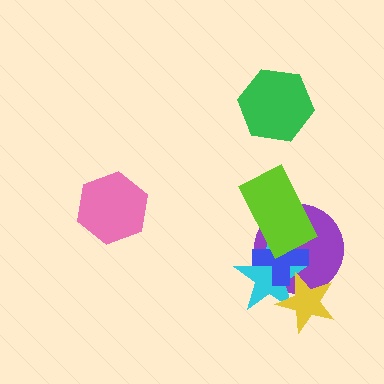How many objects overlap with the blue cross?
4 objects overlap with the blue cross.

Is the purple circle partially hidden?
Yes, it is partially covered by another shape.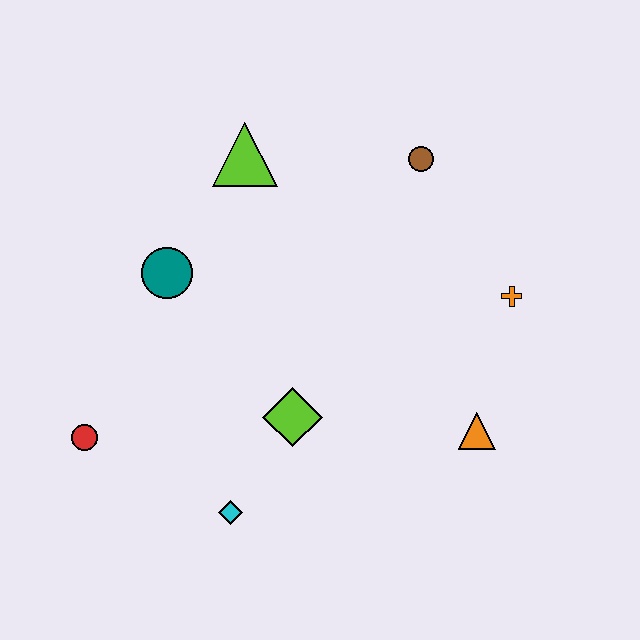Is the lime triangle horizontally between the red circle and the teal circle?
No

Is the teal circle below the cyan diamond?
No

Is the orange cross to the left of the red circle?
No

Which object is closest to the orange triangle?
The orange cross is closest to the orange triangle.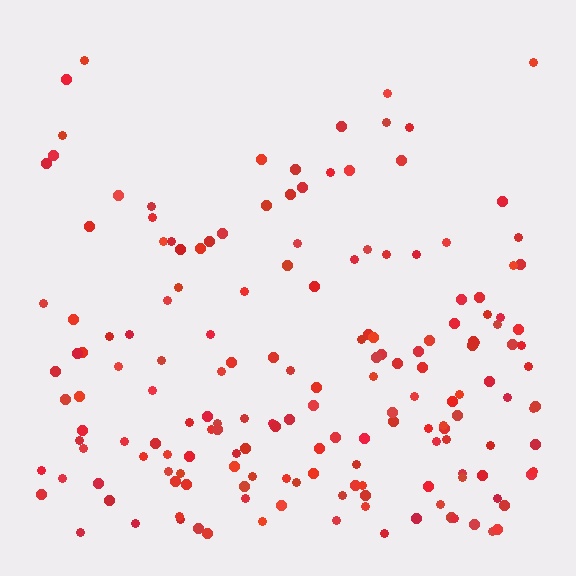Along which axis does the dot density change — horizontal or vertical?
Vertical.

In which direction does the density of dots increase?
From top to bottom, with the bottom side densest.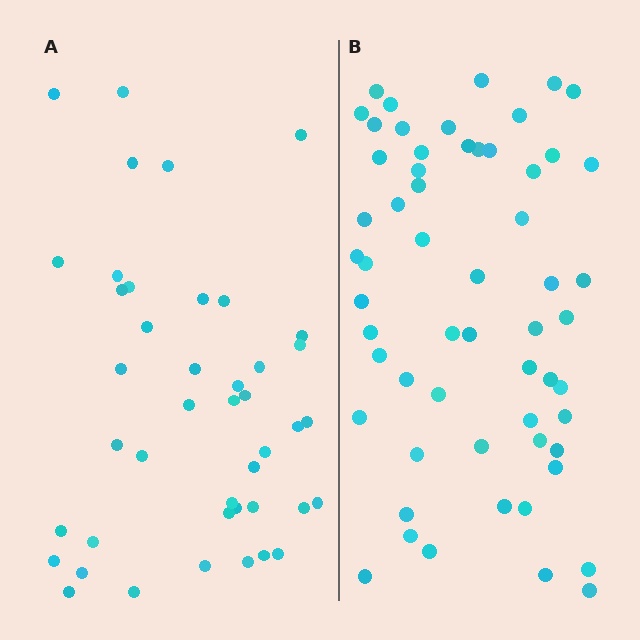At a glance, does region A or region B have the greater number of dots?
Region B (the right region) has more dots.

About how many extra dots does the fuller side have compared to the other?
Region B has approximately 15 more dots than region A.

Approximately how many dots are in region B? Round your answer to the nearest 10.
About 60 dots. (The exact count is 58, which rounds to 60.)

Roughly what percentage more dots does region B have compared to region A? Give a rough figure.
About 35% more.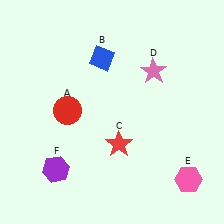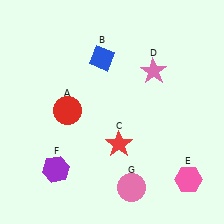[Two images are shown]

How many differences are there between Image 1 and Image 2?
There is 1 difference between the two images.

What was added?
A pink circle (G) was added in Image 2.